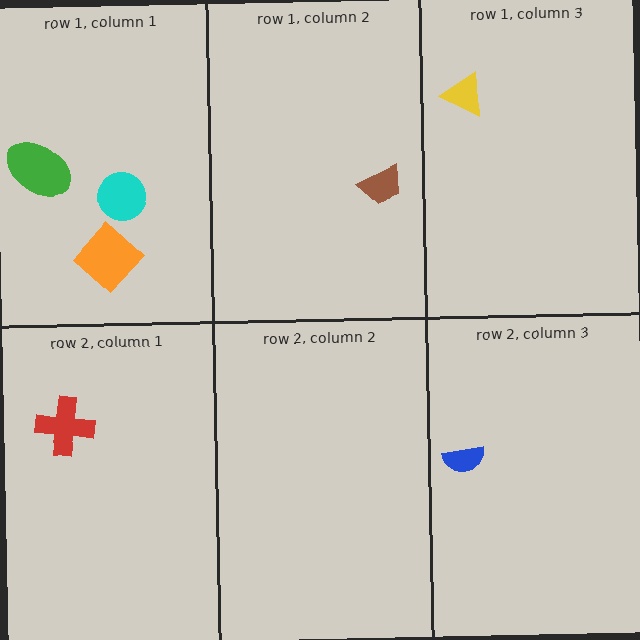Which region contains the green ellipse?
The row 1, column 1 region.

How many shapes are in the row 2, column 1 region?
1.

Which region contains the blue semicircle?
The row 2, column 3 region.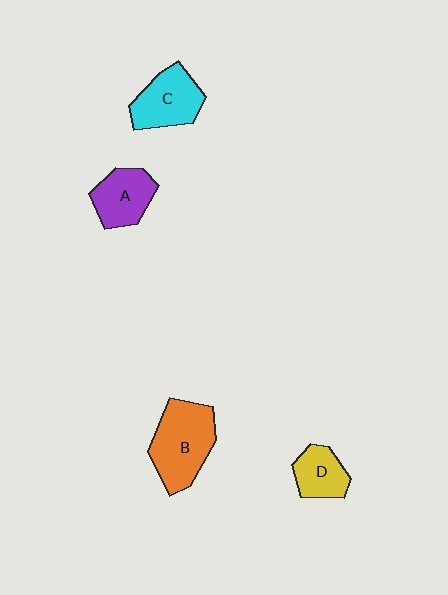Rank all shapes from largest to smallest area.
From largest to smallest: B (orange), C (cyan), A (purple), D (yellow).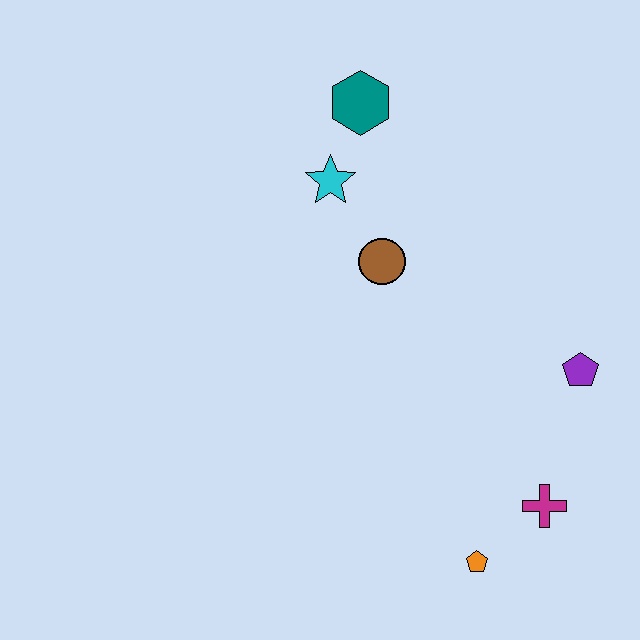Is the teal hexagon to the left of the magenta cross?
Yes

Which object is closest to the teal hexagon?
The cyan star is closest to the teal hexagon.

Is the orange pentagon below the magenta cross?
Yes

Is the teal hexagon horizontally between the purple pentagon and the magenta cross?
No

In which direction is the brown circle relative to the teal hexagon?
The brown circle is below the teal hexagon.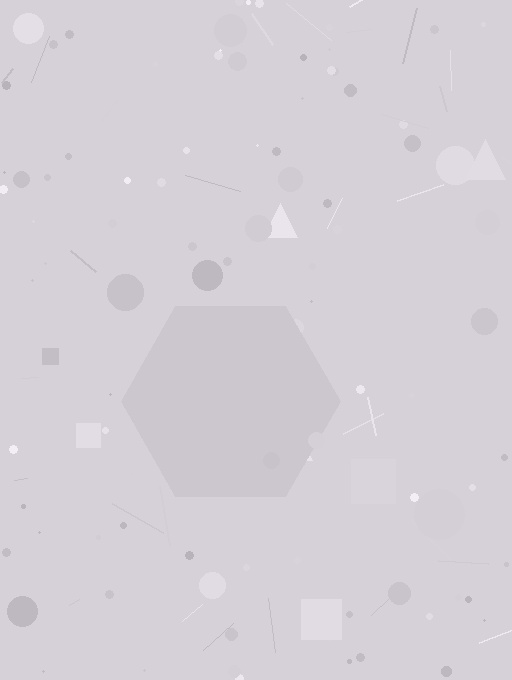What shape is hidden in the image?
A hexagon is hidden in the image.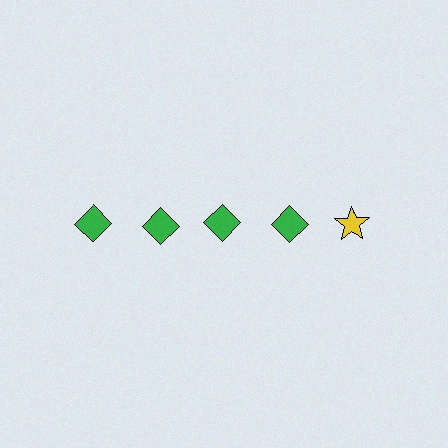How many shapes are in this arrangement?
There are 5 shapes arranged in a grid pattern.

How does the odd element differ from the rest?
It differs in both color (yellow instead of green) and shape (star instead of diamond).